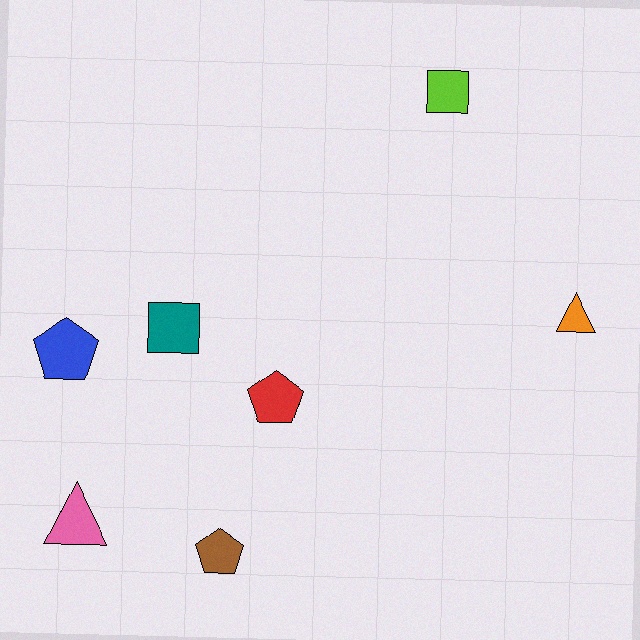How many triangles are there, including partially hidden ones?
There are 2 triangles.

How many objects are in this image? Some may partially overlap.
There are 7 objects.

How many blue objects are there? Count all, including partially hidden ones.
There is 1 blue object.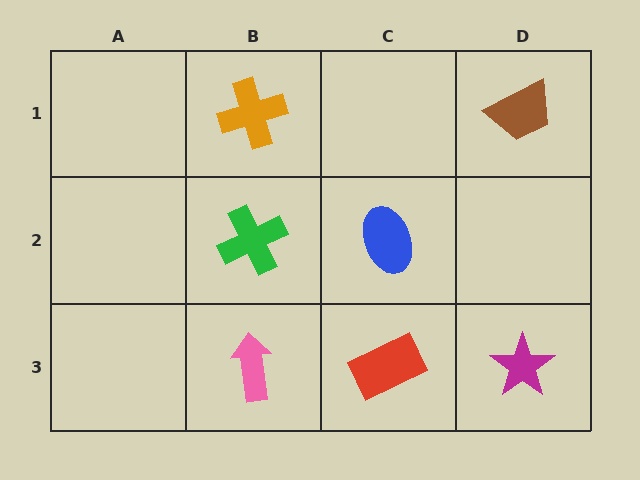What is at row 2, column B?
A green cross.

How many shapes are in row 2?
2 shapes.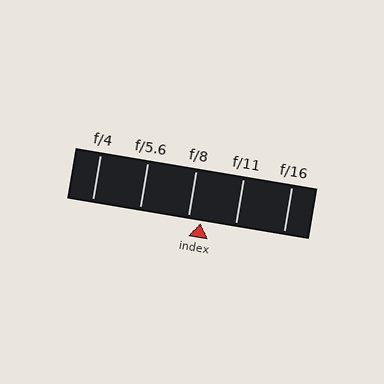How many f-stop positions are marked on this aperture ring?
There are 5 f-stop positions marked.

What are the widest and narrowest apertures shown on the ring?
The widest aperture shown is f/4 and the narrowest is f/16.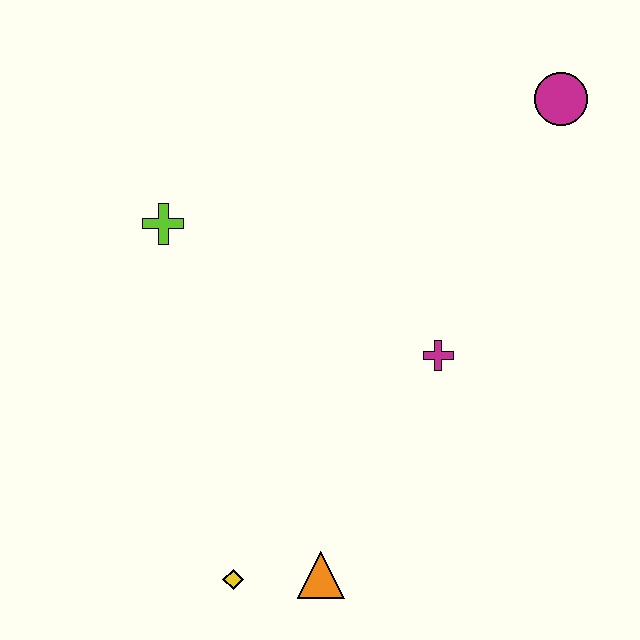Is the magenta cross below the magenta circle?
Yes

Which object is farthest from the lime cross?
The magenta circle is farthest from the lime cross.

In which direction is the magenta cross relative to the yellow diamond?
The magenta cross is above the yellow diamond.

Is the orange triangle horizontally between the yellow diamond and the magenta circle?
Yes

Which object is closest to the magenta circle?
The magenta cross is closest to the magenta circle.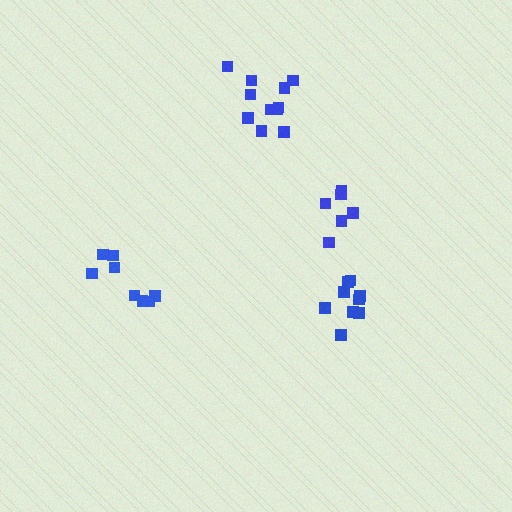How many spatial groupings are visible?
There are 4 spatial groupings.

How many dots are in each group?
Group 1: 6 dots, Group 2: 8 dots, Group 3: 9 dots, Group 4: 11 dots (34 total).